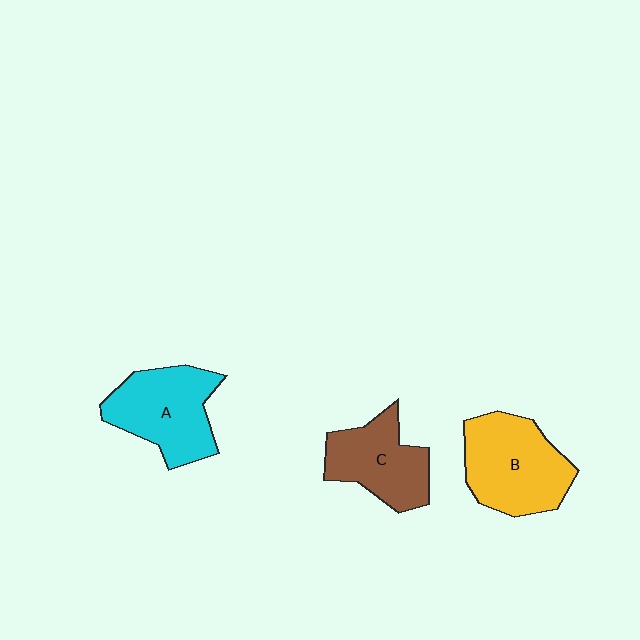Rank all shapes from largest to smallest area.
From largest to smallest: B (yellow), A (cyan), C (brown).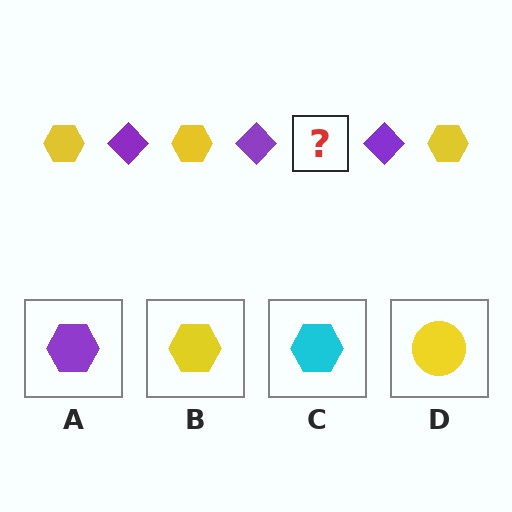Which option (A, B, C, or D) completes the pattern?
B.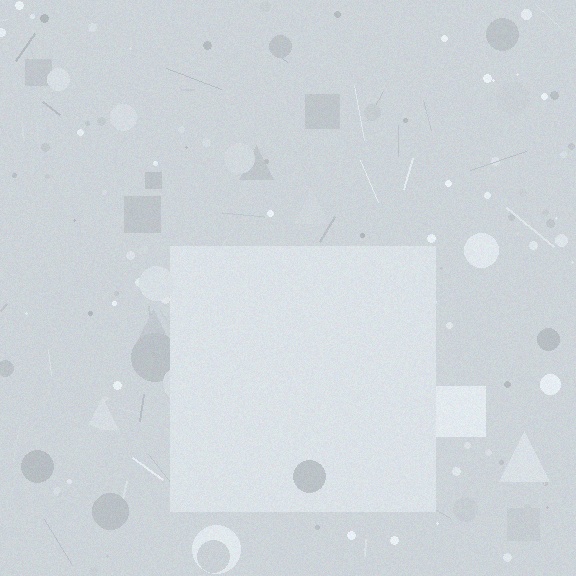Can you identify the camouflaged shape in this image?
The camouflaged shape is a square.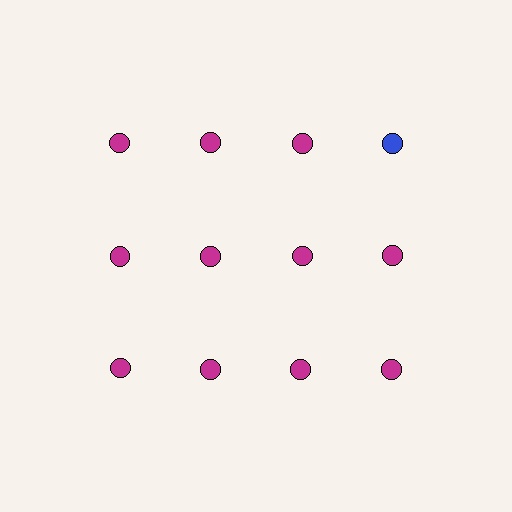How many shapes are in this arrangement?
There are 12 shapes arranged in a grid pattern.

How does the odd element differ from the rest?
It has a different color: blue instead of magenta.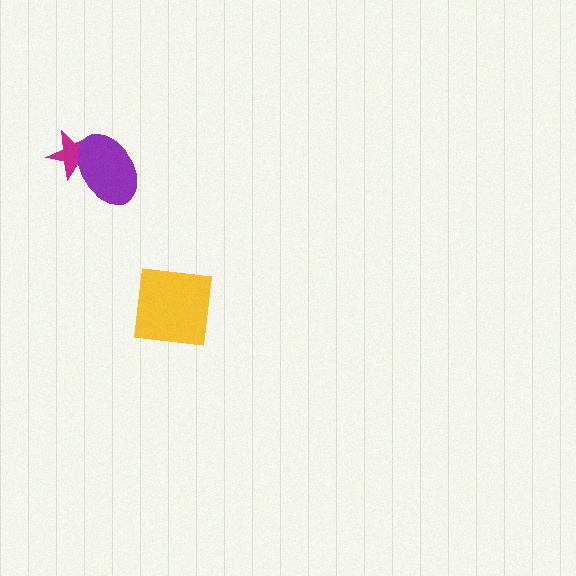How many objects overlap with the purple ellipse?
1 object overlaps with the purple ellipse.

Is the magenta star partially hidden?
Yes, it is partially covered by another shape.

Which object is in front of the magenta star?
The purple ellipse is in front of the magenta star.